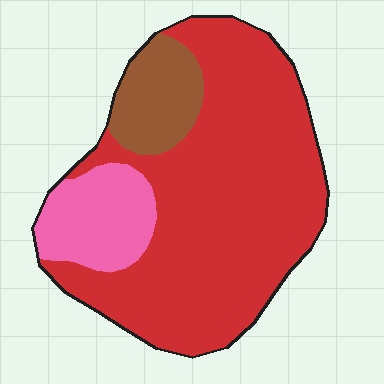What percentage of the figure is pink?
Pink takes up less than a sixth of the figure.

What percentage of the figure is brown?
Brown covers 12% of the figure.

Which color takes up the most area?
Red, at roughly 75%.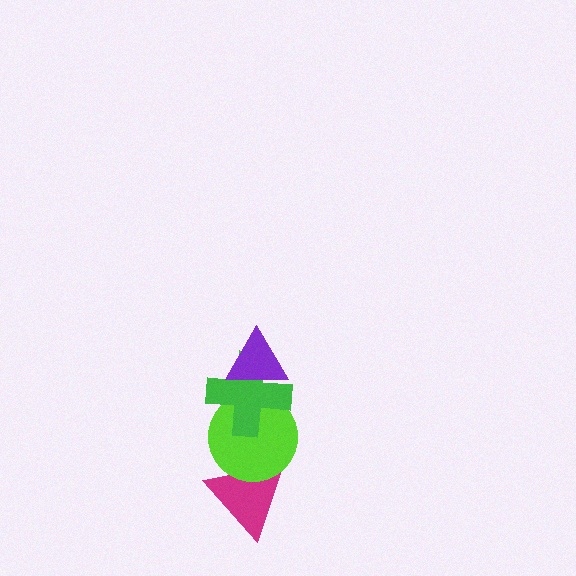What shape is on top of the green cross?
The purple triangle is on top of the green cross.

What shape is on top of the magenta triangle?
The lime circle is on top of the magenta triangle.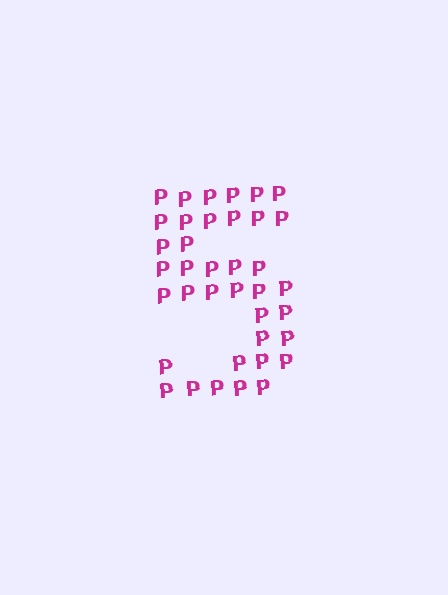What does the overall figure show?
The overall figure shows the digit 5.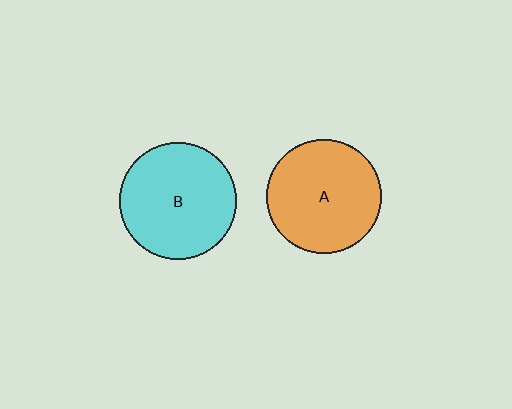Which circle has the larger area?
Circle B (cyan).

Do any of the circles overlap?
No, none of the circles overlap.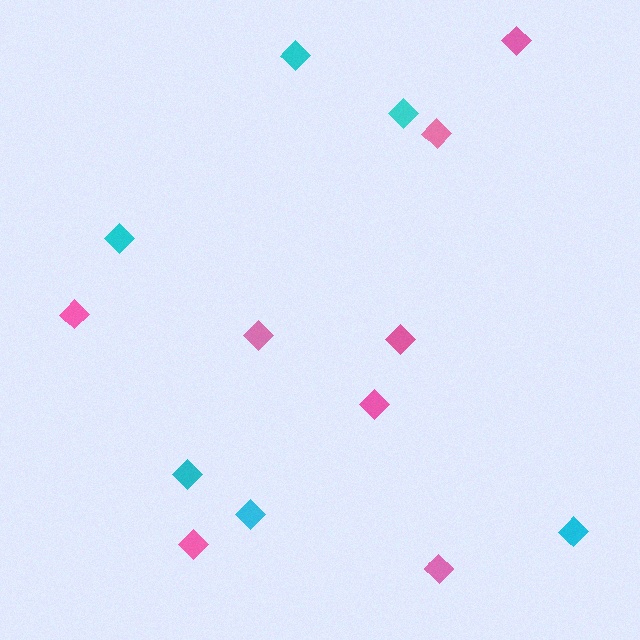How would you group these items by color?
There are 2 groups: one group of pink diamonds (8) and one group of cyan diamonds (6).